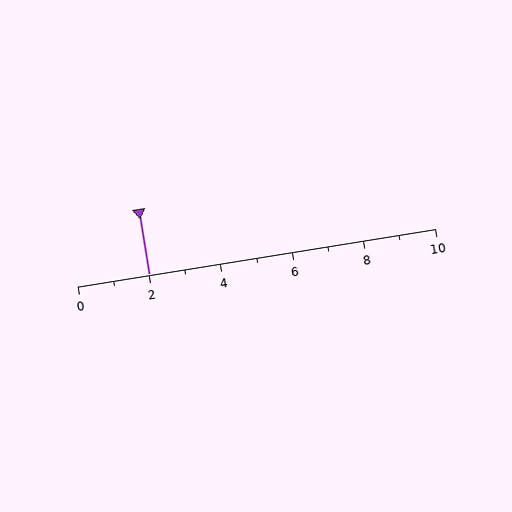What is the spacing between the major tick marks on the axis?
The major ticks are spaced 2 apart.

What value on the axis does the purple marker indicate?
The marker indicates approximately 2.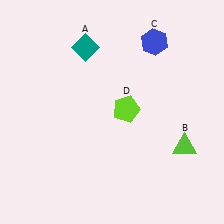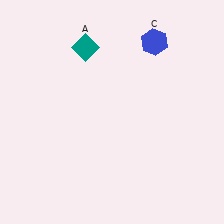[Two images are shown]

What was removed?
The lime triangle (B), the lime pentagon (D) were removed in Image 2.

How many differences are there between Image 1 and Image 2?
There are 2 differences between the two images.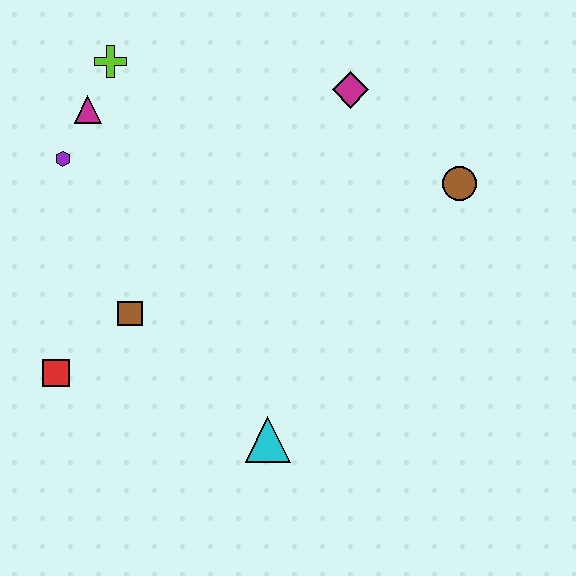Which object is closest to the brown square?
The red square is closest to the brown square.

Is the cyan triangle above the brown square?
No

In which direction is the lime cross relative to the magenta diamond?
The lime cross is to the left of the magenta diamond.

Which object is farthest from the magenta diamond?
The red square is farthest from the magenta diamond.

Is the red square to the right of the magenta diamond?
No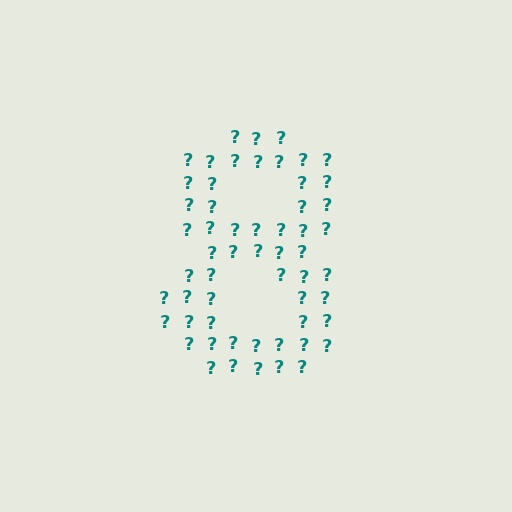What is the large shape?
The large shape is the digit 8.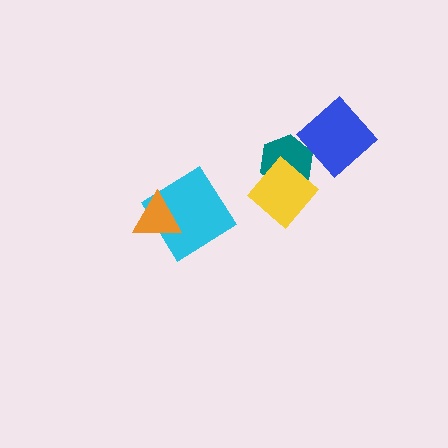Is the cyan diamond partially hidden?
Yes, it is partially covered by another shape.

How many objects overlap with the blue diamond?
1 object overlaps with the blue diamond.